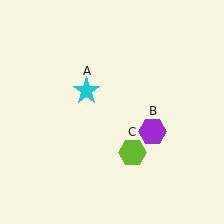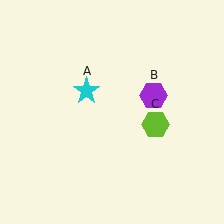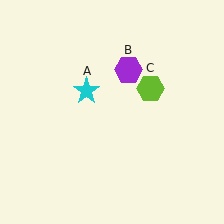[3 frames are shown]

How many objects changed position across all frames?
2 objects changed position: purple hexagon (object B), lime hexagon (object C).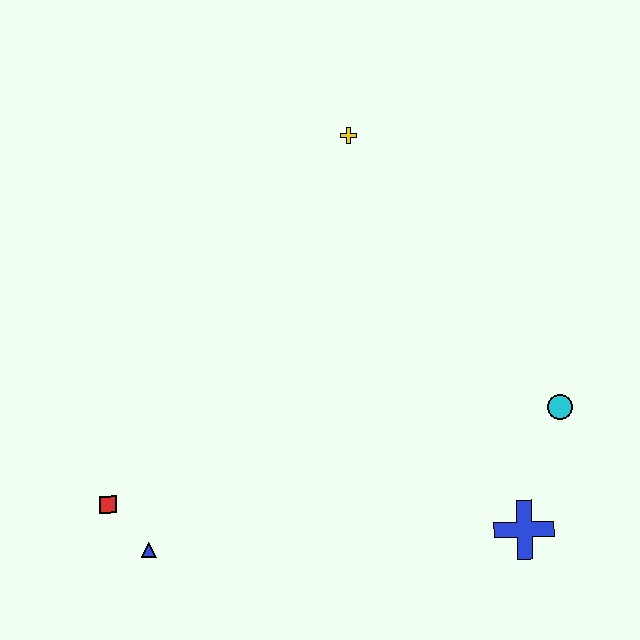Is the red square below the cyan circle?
Yes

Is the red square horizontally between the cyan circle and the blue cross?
No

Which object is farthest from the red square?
The cyan circle is farthest from the red square.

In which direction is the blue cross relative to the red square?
The blue cross is to the right of the red square.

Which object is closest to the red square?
The blue triangle is closest to the red square.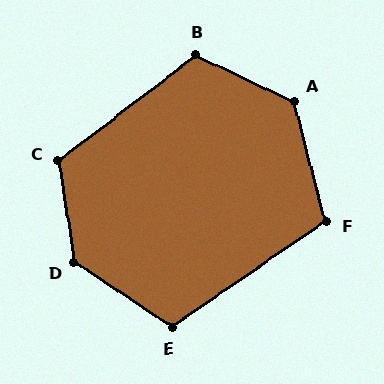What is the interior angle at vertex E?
Approximately 112 degrees (obtuse).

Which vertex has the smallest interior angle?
F, at approximately 110 degrees.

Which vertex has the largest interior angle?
D, at approximately 132 degrees.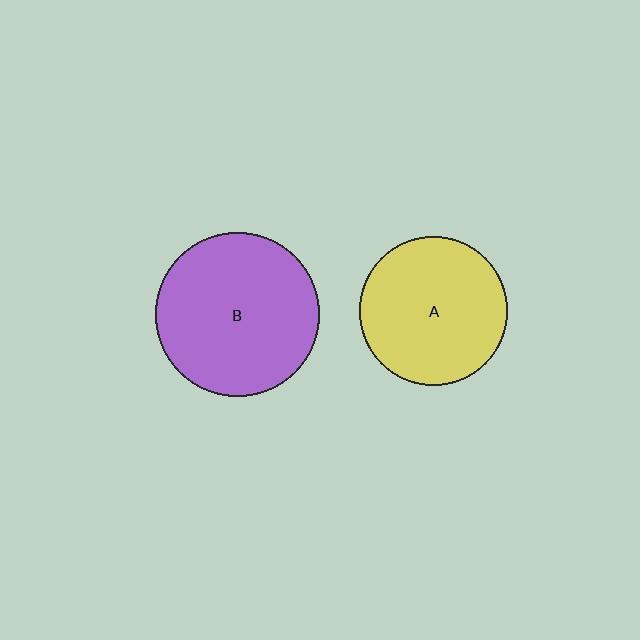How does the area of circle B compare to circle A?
Approximately 1.2 times.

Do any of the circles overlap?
No, none of the circles overlap.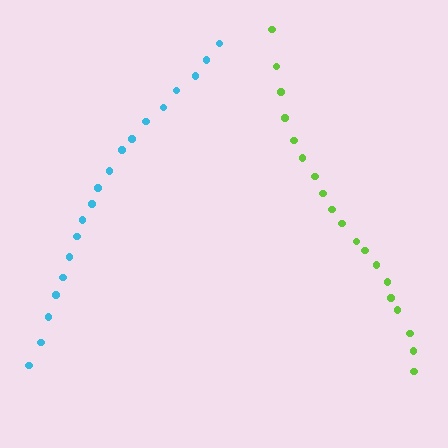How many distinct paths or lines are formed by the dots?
There are 2 distinct paths.